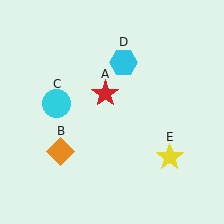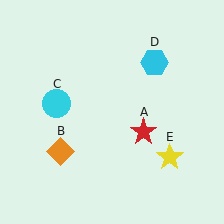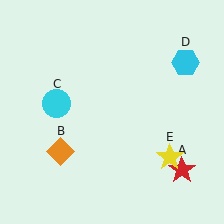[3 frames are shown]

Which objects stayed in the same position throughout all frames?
Orange diamond (object B) and cyan circle (object C) and yellow star (object E) remained stationary.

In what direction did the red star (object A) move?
The red star (object A) moved down and to the right.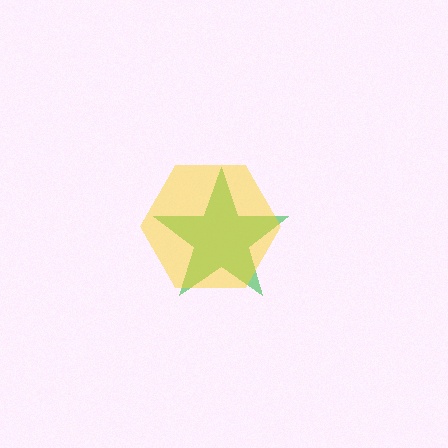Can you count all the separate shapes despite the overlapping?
Yes, there are 2 separate shapes.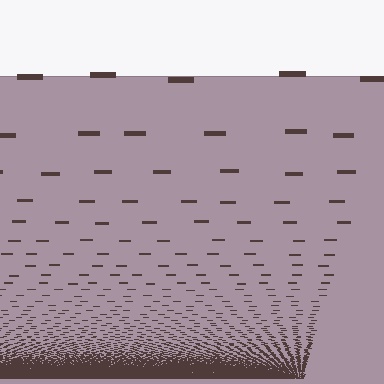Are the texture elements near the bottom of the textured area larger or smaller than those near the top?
Smaller. The gradient is inverted — elements near the bottom are smaller and denser.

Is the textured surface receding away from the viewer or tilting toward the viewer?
The surface appears to tilt toward the viewer. Texture elements get larger and sparser toward the top.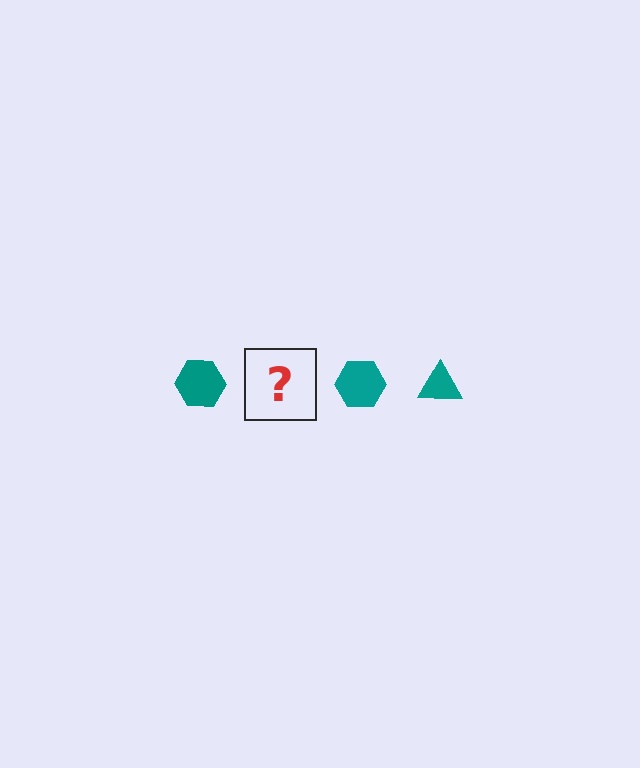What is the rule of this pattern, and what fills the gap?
The rule is that the pattern cycles through hexagon, triangle shapes in teal. The gap should be filled with a teal triangle.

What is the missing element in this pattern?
The missing element is a teal triangle.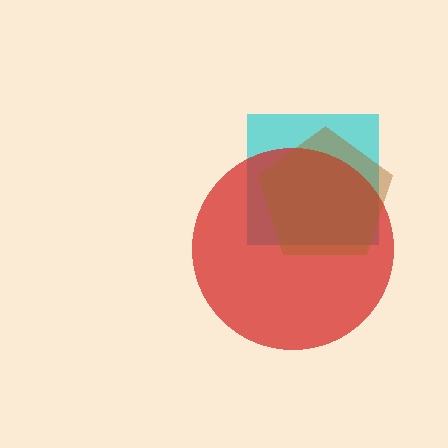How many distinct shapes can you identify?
There are 3 distinct shapes: a cyan square, a red circle, a brown pentagon.